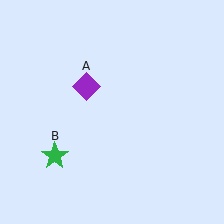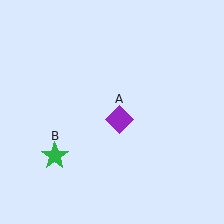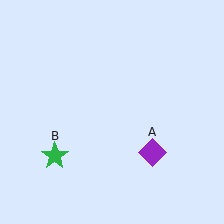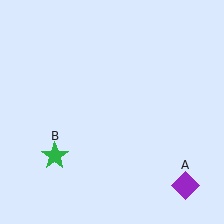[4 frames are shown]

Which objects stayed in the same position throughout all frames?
Green star (object B) remained stationary.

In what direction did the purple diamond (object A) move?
The purple diamond (object A) moved down and to the right.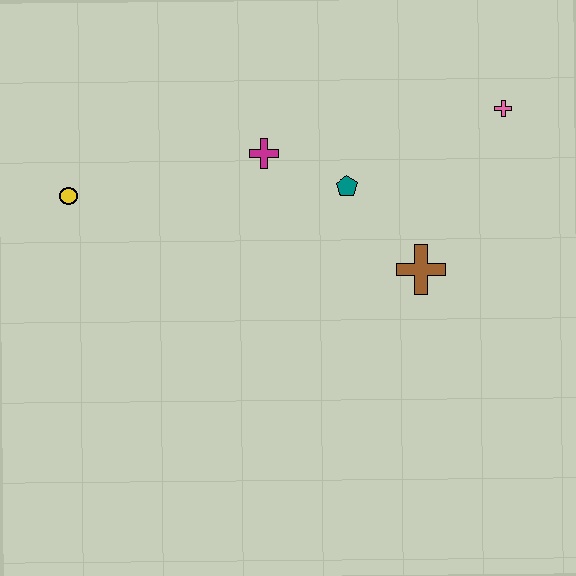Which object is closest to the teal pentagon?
The magenta cross is closest to the teal pentagon.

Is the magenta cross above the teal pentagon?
Yes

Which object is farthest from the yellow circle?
The pink cross is farthest from the yellow circle.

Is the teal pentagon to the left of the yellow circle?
No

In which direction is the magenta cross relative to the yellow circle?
The magenta cross is to the right of the yellow circle.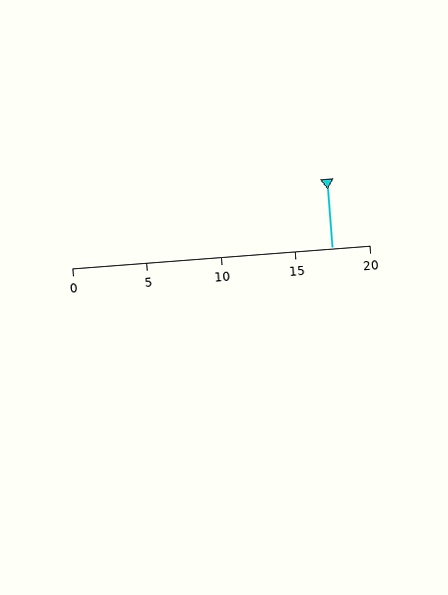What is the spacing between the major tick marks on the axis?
The major ticks are spaced 5 apart.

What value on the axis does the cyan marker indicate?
The marker indicates approximately 17.5.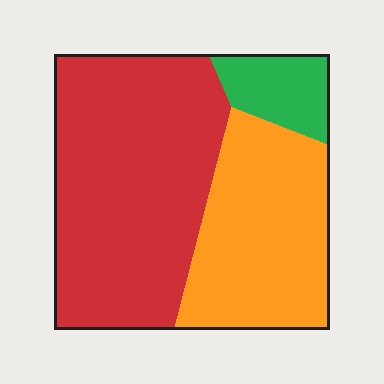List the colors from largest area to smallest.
From largest to smallest: red, orange, green.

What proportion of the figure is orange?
Orange takes up between a third and a half of the figure.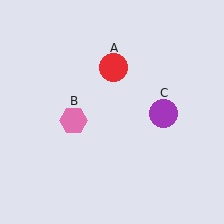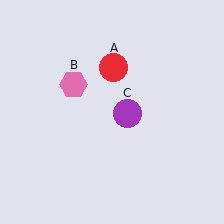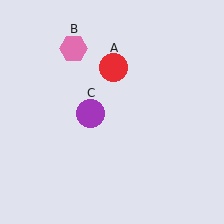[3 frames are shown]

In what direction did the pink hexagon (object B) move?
The pink hexagon (object B) moved up.